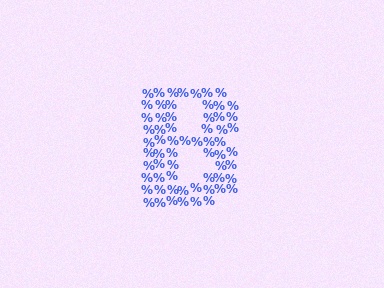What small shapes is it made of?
It is made of small percent signs.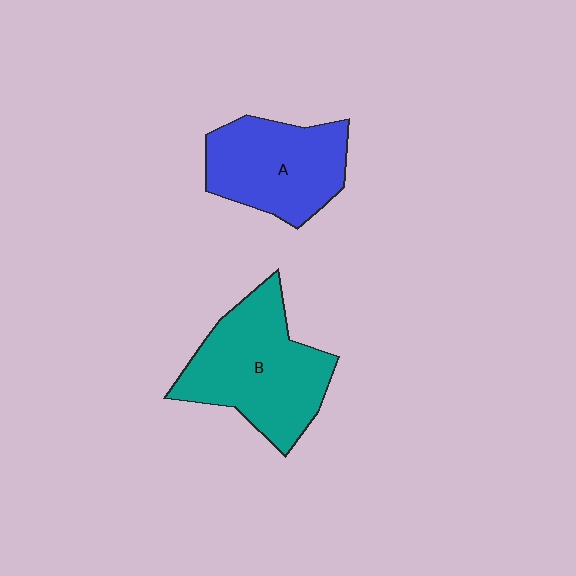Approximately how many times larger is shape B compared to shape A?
Approximately 1.2 times.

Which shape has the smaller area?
Shape A (blue).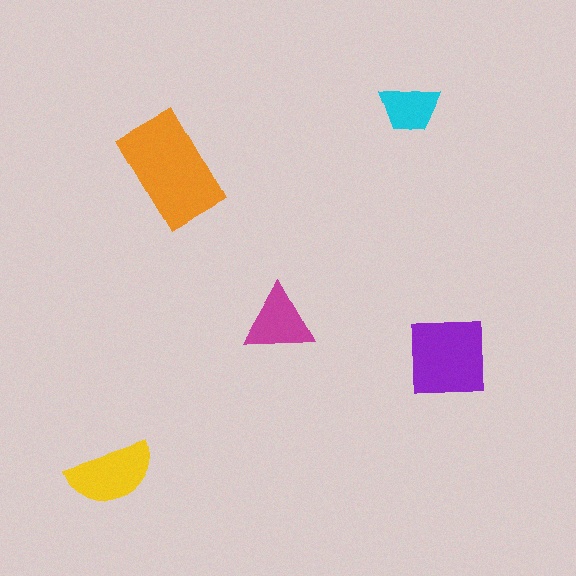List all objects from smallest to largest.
The cyan trapezoid, the magenta triangle, the yellow semicircle, the purple square, the orange rectangle.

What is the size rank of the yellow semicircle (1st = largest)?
3rd.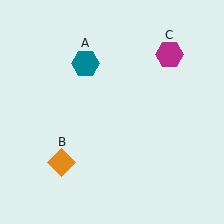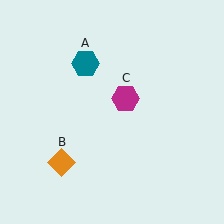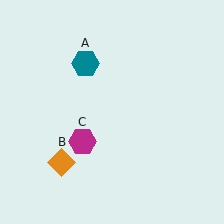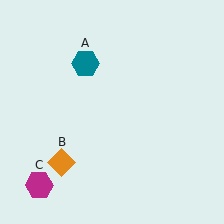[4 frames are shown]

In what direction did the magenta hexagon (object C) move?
The magenta hexagon (object C) moved down and to the left.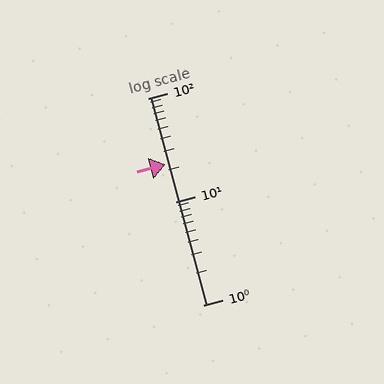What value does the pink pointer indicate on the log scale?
The pointer indicates approximately 23.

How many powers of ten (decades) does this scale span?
The scale spans 2 decades, from 1 to 100.